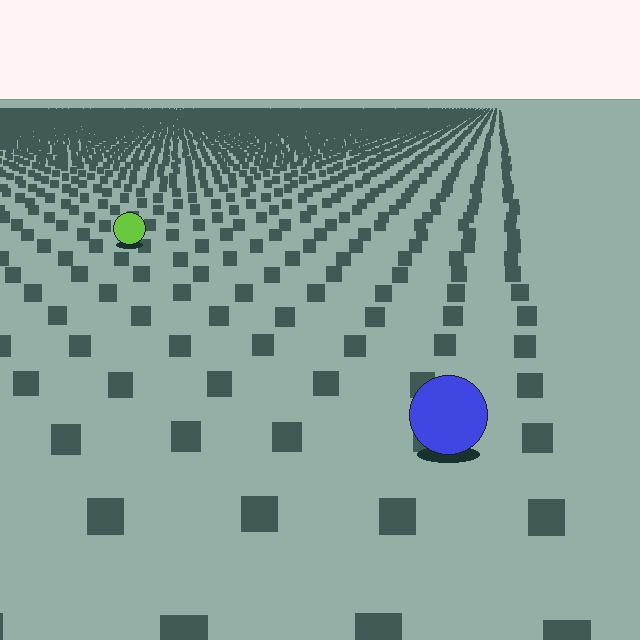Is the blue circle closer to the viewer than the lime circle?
Yes. The blue circle is closer — you can tell from the texture gradient: the ground texture is coarser near it.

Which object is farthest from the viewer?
The lime circle is farthest from the viewer. It appears smaller and the ground texture around it is denser.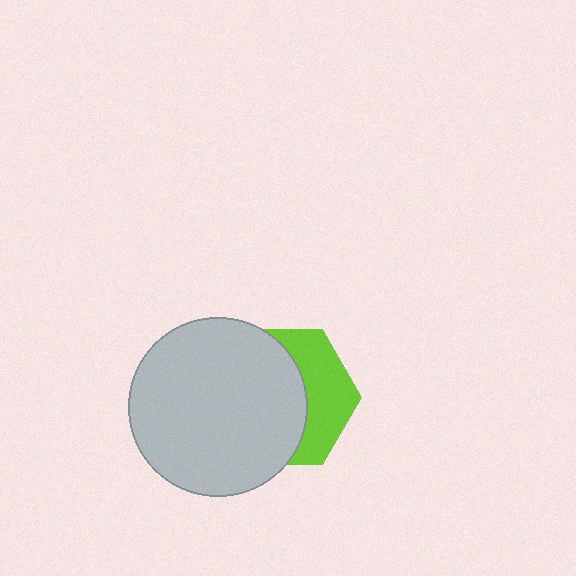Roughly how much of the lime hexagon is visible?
A small part of it is visible (roughly 38%).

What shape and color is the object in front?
The object in front is a light gray circle.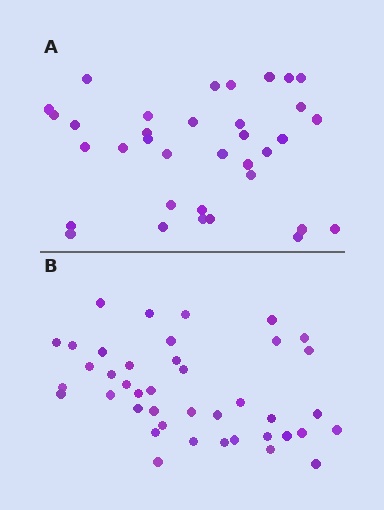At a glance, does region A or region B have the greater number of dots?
Region B (the bottom region) has more dots.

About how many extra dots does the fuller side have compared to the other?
Region B has about 6 more dots than region A.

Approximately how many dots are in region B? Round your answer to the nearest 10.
About 40 dots. (The exact count is 41, which rounds to 40.)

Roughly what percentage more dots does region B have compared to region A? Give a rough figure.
About 15% more.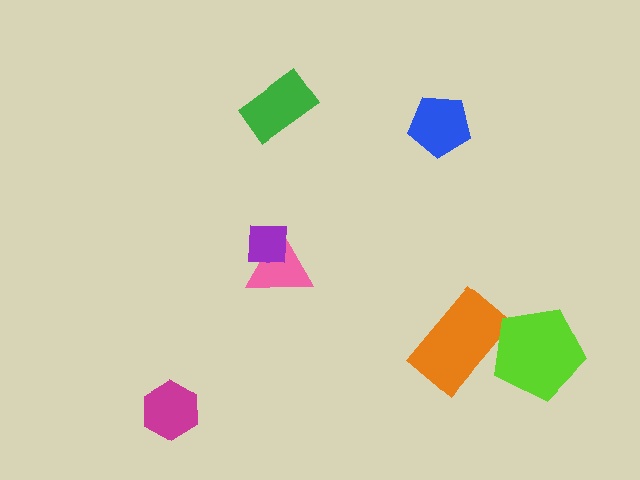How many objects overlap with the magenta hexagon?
0 objects overlap with the magenta hexagon.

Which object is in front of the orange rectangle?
The lime pentagon is in front of the orange rectangle.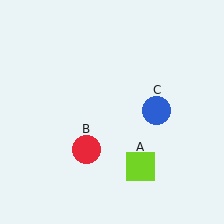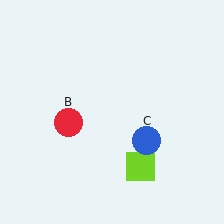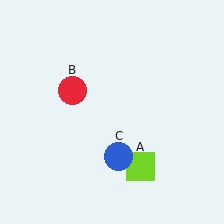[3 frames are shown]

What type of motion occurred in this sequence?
The red circle (object B), blue circle (object C) rotated clockwise around the center of the scene.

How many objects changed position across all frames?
2 objects changed position: red circle (object B), blue circle (object C).